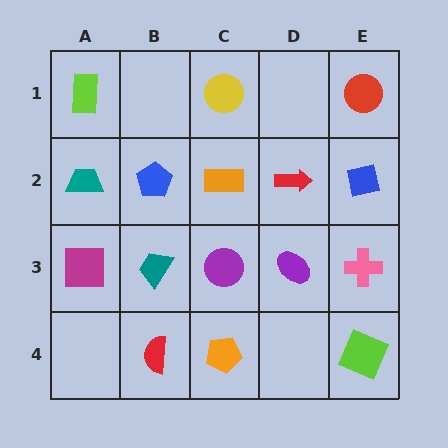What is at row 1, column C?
A yellow circle.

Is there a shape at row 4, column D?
No, that cell is empty.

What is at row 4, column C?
An orange pentagon.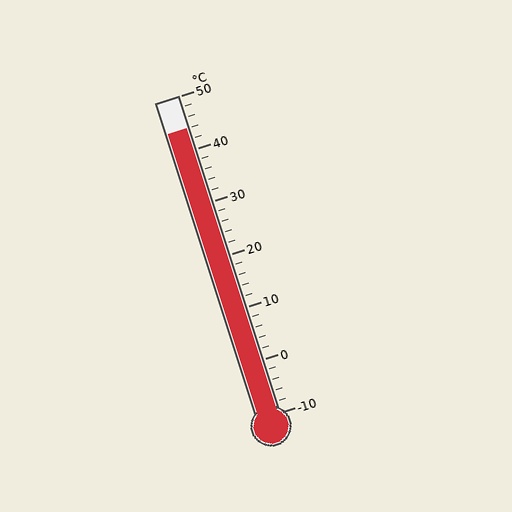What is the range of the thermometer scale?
The thermometer scale ranges from -10°C to 50°C.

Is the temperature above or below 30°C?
The temperature is above 30°C.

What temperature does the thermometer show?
The thermometer shows approximately 44°C.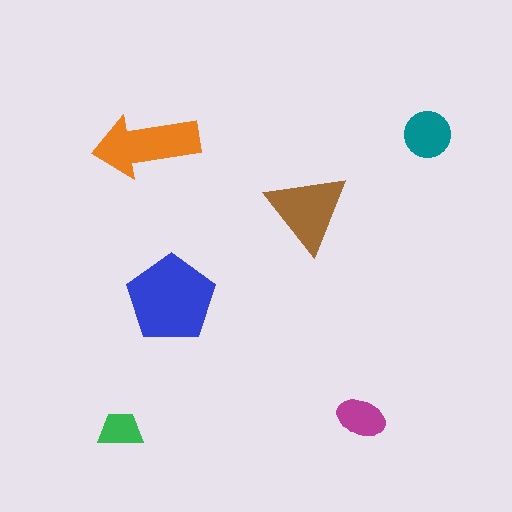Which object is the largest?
The blue pentagon.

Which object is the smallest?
The green trapezoid.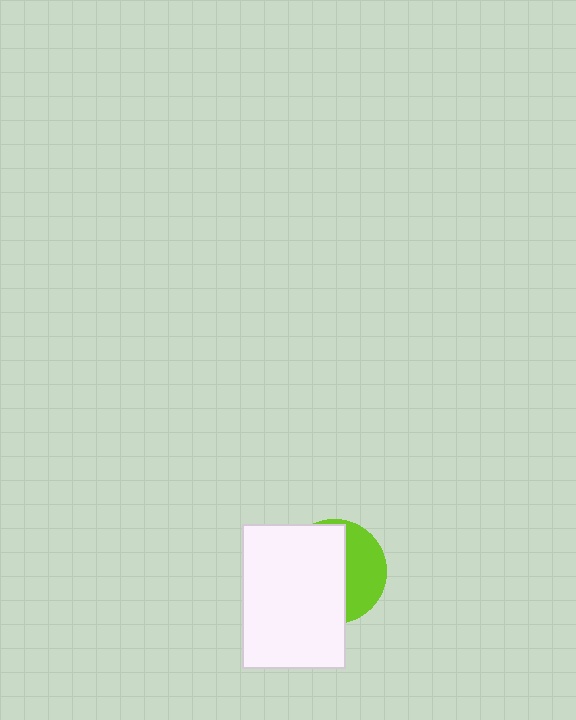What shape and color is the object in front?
The object in front is a white rectangle.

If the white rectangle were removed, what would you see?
You would see the complete lime circle.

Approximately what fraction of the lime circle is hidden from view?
Roughly 62% of the lime circle is hidden behind the white rectangle.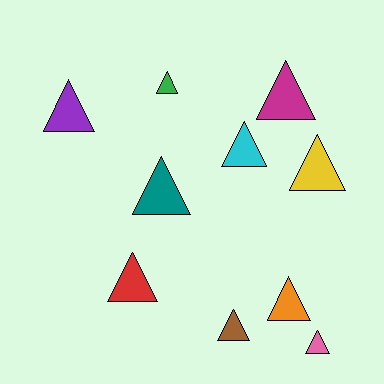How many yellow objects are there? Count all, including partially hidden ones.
There is 1 yellow object.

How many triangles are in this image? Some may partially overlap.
There are 10 triangles.